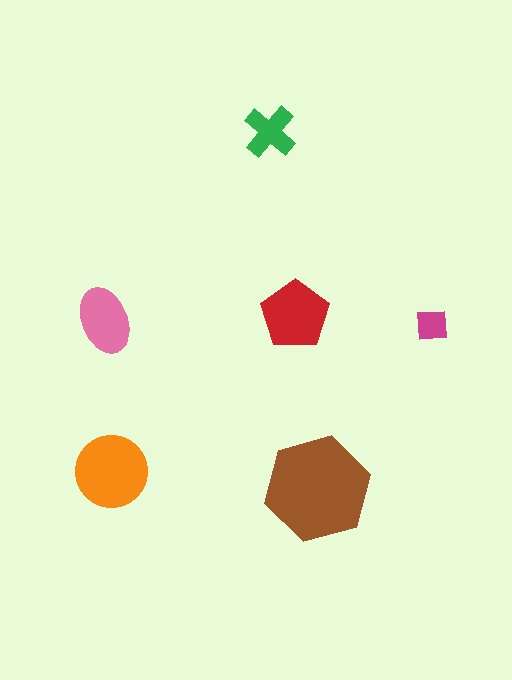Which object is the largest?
The brown hexagon.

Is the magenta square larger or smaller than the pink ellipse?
Smaller.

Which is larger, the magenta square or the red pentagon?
The red pentagon.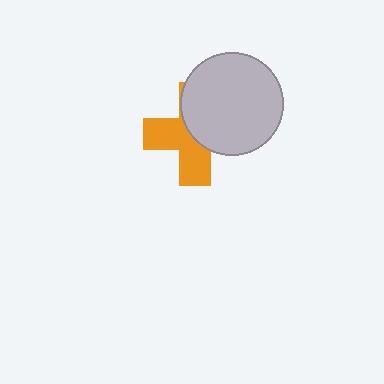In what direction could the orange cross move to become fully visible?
The orange cross could move toward the lower-left. That would shift it out from behind the light gray circle entirely.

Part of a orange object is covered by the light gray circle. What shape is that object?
It is a cross.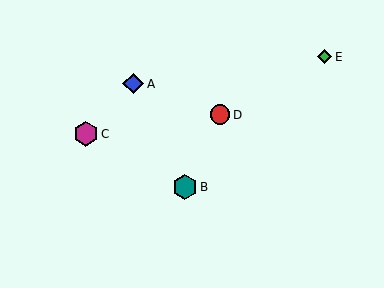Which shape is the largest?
The magenta hexagon (labeled C) is the largest.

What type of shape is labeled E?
Shape E is a green diamond.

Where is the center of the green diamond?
The center of the green diamond is at (325, 57).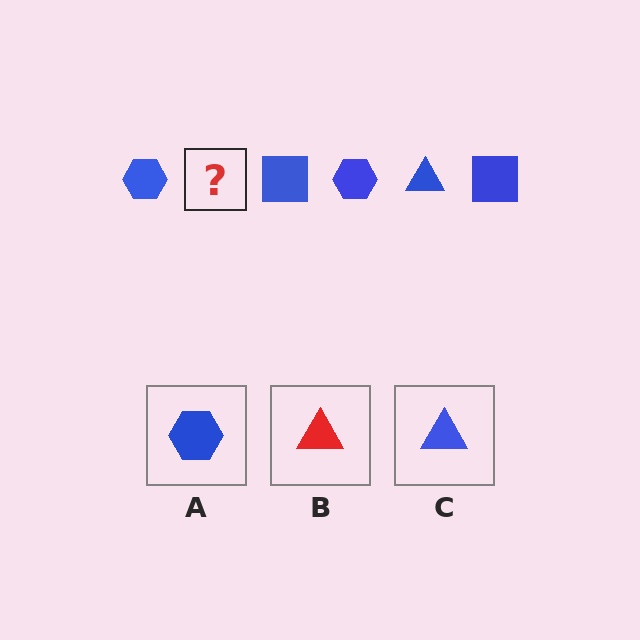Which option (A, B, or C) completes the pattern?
C.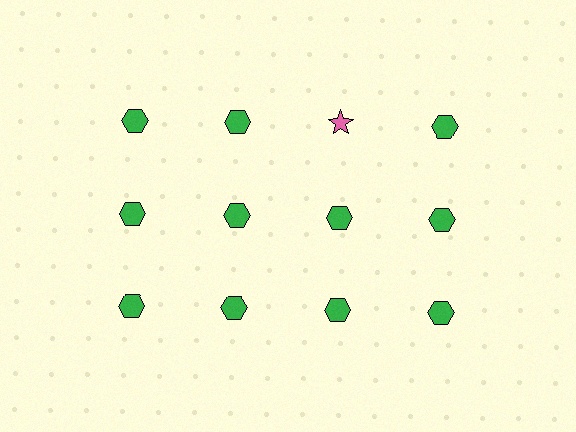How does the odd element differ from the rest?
It differs in both color (pink instead of green) and shape (star instead of hexagon).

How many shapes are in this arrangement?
There are 12 shapes arranged in a grid pattern.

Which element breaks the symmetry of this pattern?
The pink star in the top row, center column breaks the symmetry. All other shapes are green hexagons.